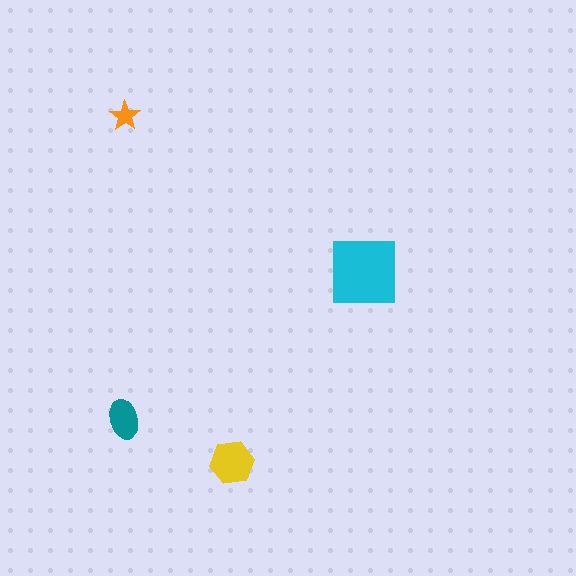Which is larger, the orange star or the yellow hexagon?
The yellow hexagon.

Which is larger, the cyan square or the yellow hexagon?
The cyan square.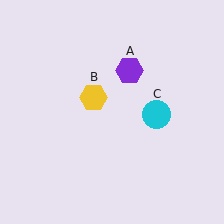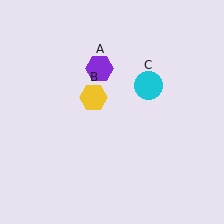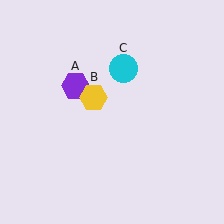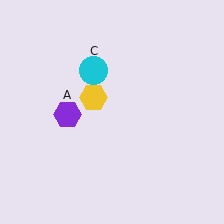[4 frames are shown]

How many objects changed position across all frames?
2 objects changed position: purple hexagon (object A), cyan circle (object C).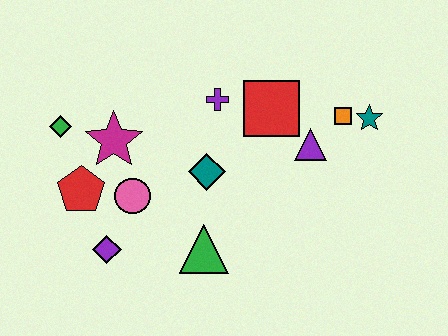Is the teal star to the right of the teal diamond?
Yes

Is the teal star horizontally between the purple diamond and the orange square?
No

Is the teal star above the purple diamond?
Yes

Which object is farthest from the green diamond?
The teal star is farthest from the green diamond.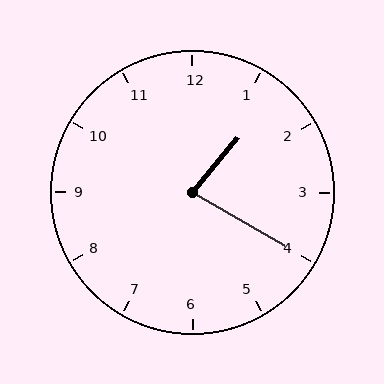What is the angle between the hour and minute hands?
Approximately 80 degrees.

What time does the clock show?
1:20.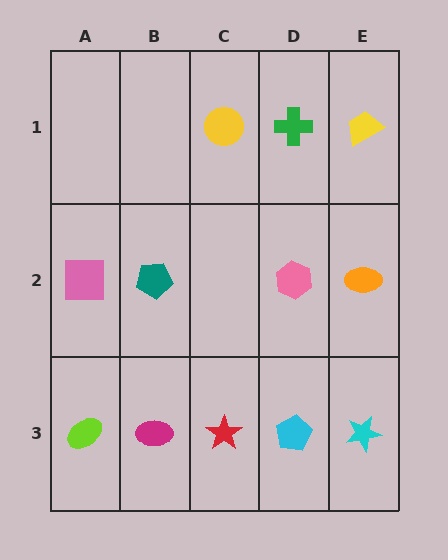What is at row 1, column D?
A green cross.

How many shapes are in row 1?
3 shapes.